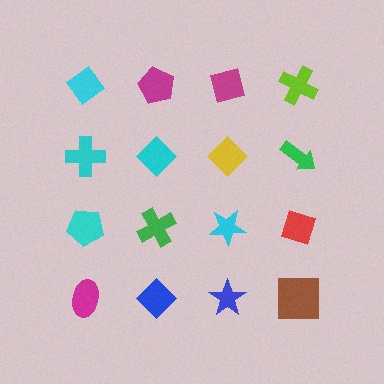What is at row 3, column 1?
A cyan pentagon.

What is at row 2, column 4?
A green arrow.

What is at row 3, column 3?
A cyan star.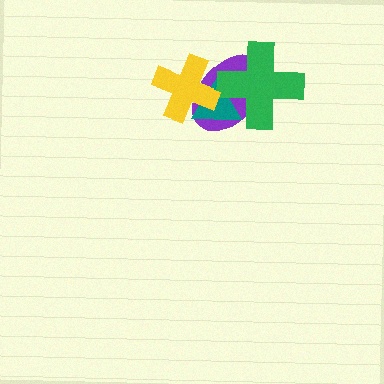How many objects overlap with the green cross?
2 objects overlap with the green cross.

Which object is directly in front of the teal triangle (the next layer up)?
The green cross is directly in front of the teal triangle.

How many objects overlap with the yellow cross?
2 objects overlap with the yellow cross.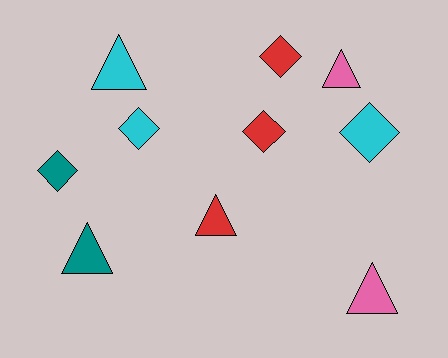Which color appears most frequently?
Cyan, with 3 objects.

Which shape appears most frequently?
Diamond, with 5 objects.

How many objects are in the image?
There are 10 objects.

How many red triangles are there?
There is 1 red triangle.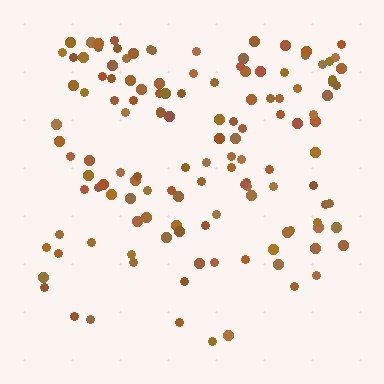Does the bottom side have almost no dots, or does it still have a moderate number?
Still a moderate number, just noticeably fewer than the top.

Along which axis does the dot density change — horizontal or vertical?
Vertical.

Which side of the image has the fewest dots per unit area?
The bottom.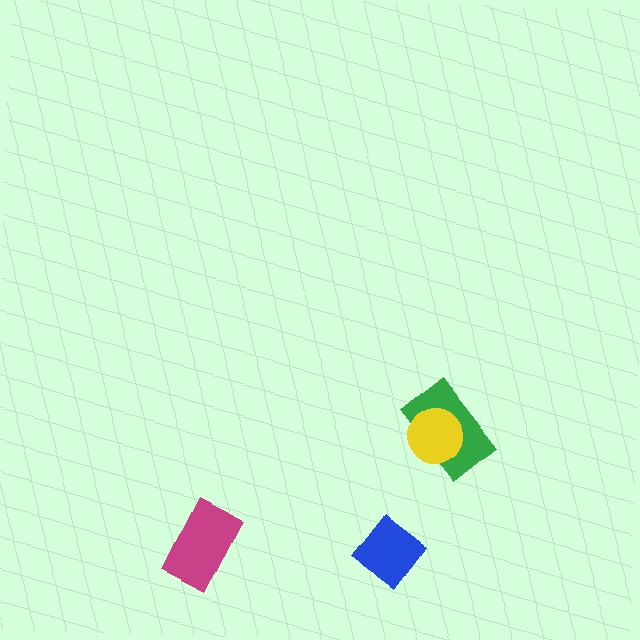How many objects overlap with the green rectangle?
1 object overlaps with the green rectangle.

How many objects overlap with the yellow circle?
1 object overlaps with the yellow circle.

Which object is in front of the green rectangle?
The yellow circle is in front of the green rectangle.